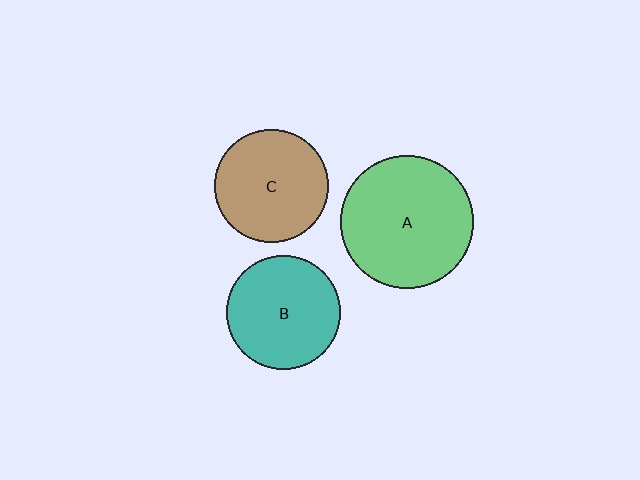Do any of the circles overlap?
No, none of the circles overlap.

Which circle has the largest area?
Circle A (green).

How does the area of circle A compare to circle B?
Approximately 1.4 times.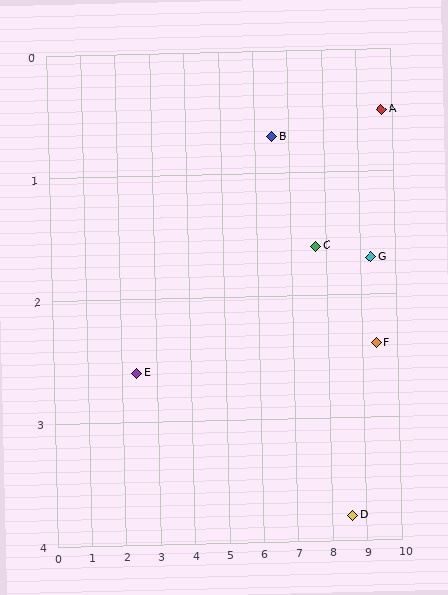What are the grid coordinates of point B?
Point B is at approximately (6.5, 0.7).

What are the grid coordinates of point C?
Point C is at approximately (7.7, 1.6).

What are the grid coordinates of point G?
Point G is at approximately (9.3, 1.7).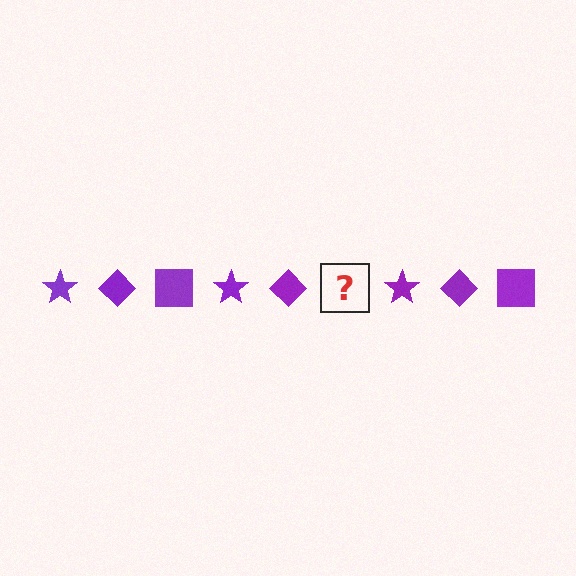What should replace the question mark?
The question mark should be replaced with a purple square.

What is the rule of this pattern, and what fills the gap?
The rule is that the pattern cycles through star, diamond, square shapes in purple. The gap should be filled with a purple square.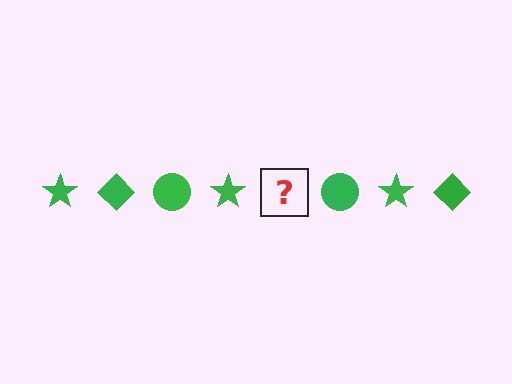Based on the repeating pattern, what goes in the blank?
The blank should be a green diamond.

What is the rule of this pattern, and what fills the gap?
The rule is that the pattern cycles through star, diamond, circle shapes in green. The gap should be filled with a green diamond.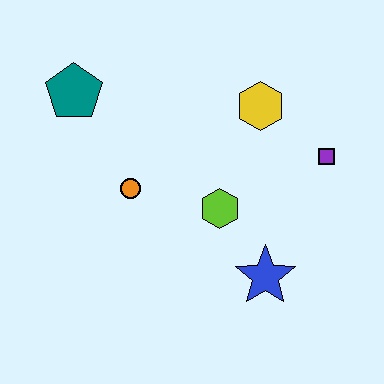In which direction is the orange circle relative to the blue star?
The orange circle is to the left of the blue star.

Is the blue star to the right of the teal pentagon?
Yes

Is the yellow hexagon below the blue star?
No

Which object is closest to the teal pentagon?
The orange circle is closest to the teal pentagon.